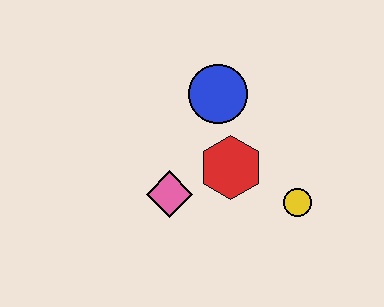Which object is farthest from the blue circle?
The yellow circle is farthest from the blue circle.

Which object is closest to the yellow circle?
The red hexagon is closest to the yellow circle.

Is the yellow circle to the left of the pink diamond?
No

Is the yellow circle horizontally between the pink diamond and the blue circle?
No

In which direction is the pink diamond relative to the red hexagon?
The pink diamond is to the left of the red hexagon.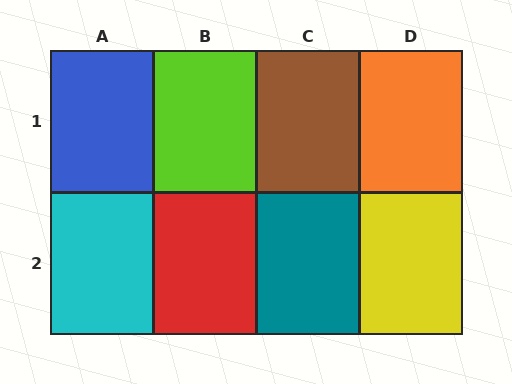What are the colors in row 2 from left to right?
Cyan, red, teal, yellow.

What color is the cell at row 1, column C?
Brown.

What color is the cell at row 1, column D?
Orange.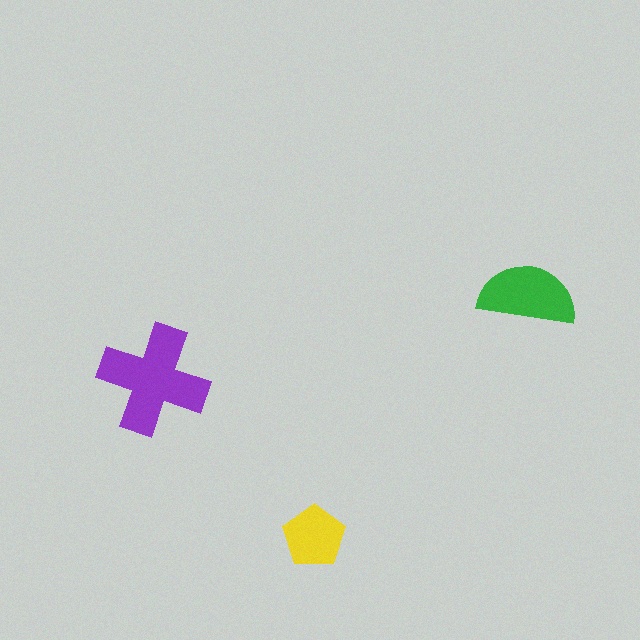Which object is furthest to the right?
The green semicircle is rightmost.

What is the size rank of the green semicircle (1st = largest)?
2nd.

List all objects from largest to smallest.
The purple cross, the green semicircle, the yellow pentagon.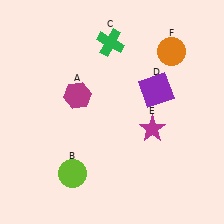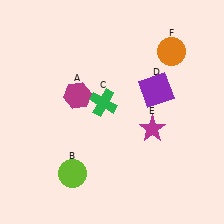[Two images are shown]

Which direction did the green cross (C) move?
The green cross (C) moved down.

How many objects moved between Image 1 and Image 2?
1 object moved between the two images.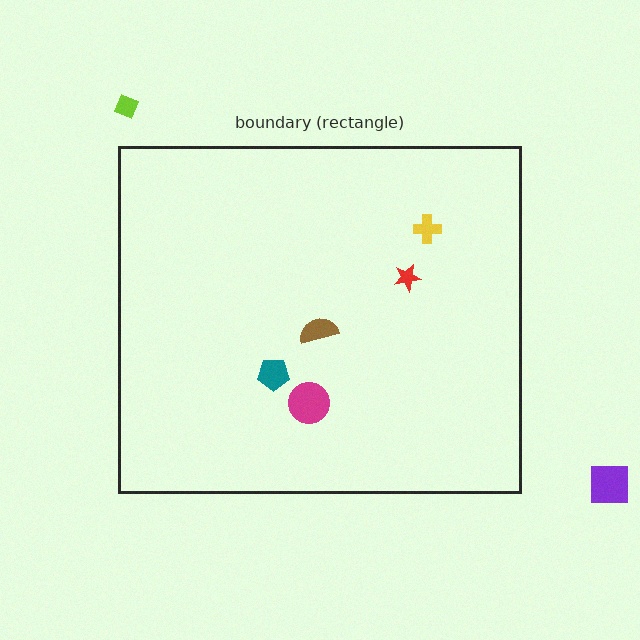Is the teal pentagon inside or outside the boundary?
Inside.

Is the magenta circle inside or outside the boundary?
Inside.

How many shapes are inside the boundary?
5 inside, 2 outside.